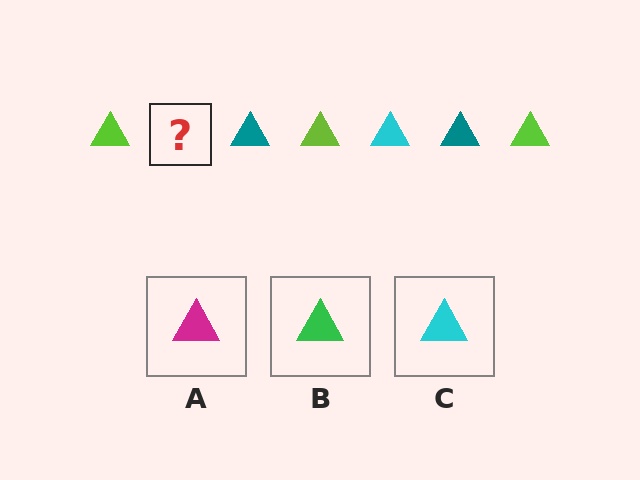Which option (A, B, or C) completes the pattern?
C.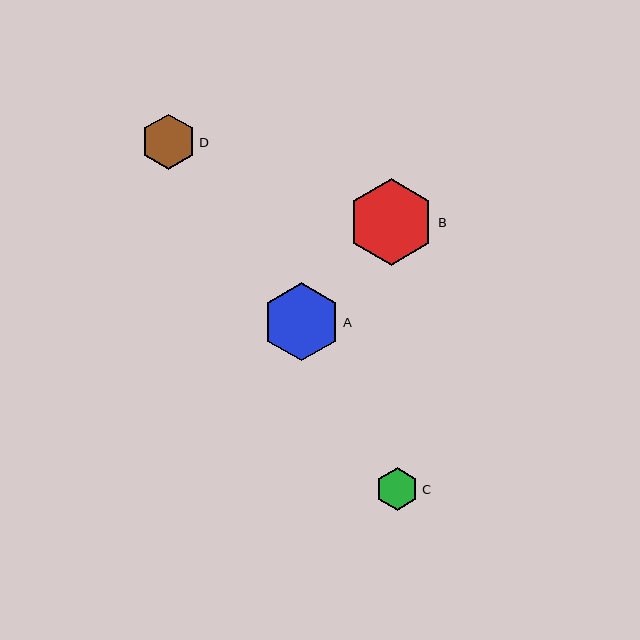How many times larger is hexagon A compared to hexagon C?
Hexagon A is approximately 1.8 times the size of hexagon C.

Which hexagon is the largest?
Hexagon B is the largest with a size of approximately 87 pixels.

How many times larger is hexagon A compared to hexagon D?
Hexagon A is approximately 1.4 times the size of hexagon D.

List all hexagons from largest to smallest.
From largest to smallest: B, A, D, C.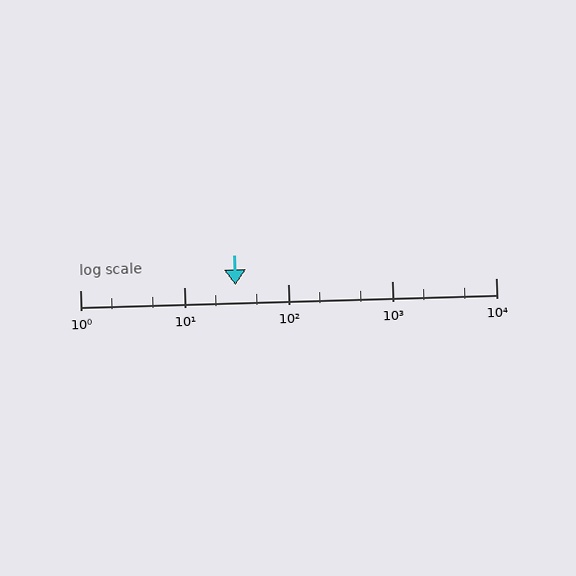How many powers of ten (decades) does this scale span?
The scale spans 4 decades, from 1 to 10000.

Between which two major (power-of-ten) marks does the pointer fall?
The pointer is between 10 and 100.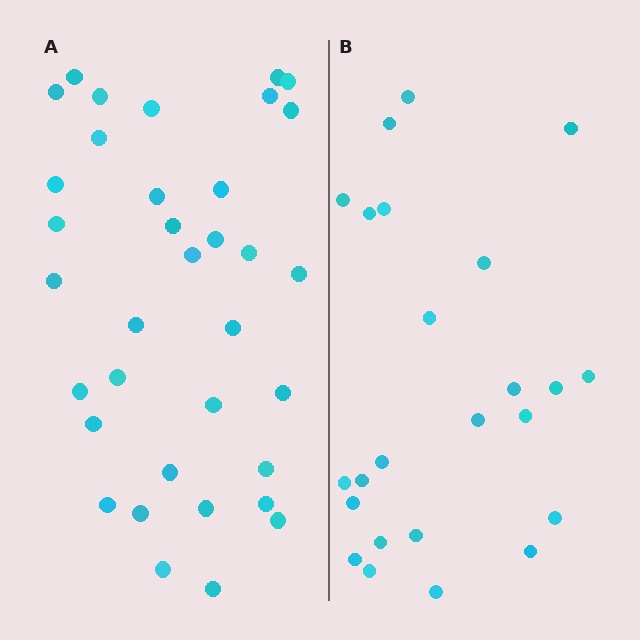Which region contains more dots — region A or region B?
Region A (the left region) has more dots.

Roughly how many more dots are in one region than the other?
Region A has roughly 12 or so more dots than region B.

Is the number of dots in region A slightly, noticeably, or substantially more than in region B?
Region A has substantially more. The ratio is roughly 1.5 to 1.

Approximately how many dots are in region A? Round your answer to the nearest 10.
About 40 dots. (The exact count is 35, which rounds to 40.)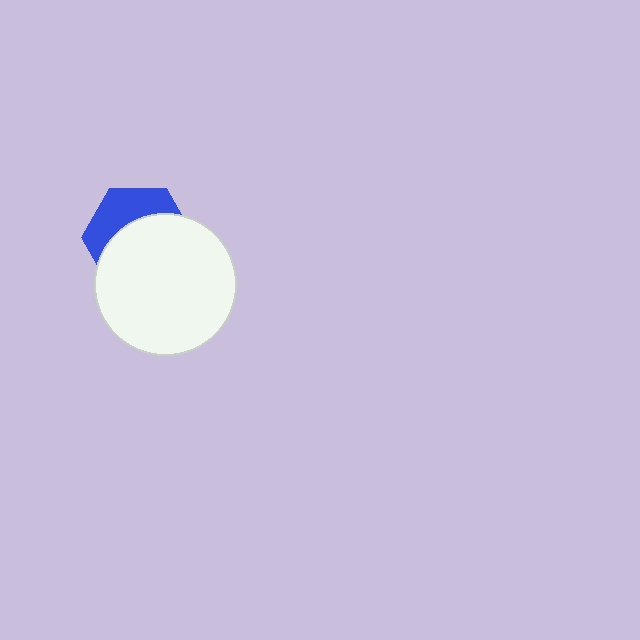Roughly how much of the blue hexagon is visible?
A small part of it is visible (roughly 38%).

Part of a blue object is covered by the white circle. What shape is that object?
It is a hexagon.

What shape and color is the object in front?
The object in front is a white circle.